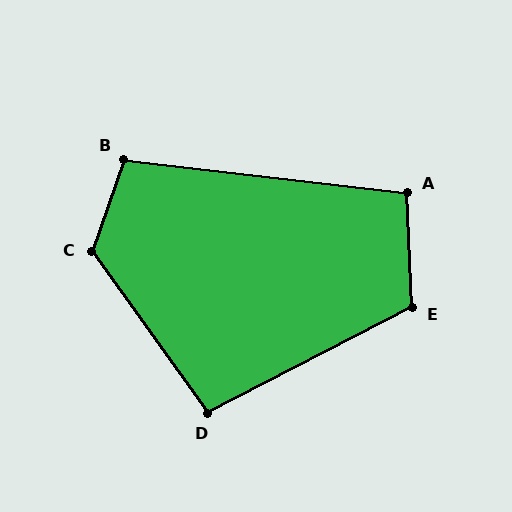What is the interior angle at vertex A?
Approximately 99 degrees (obtuse).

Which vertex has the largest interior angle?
C, at approximately 126 degrees.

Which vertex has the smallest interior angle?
D, at approximately 98 degrees.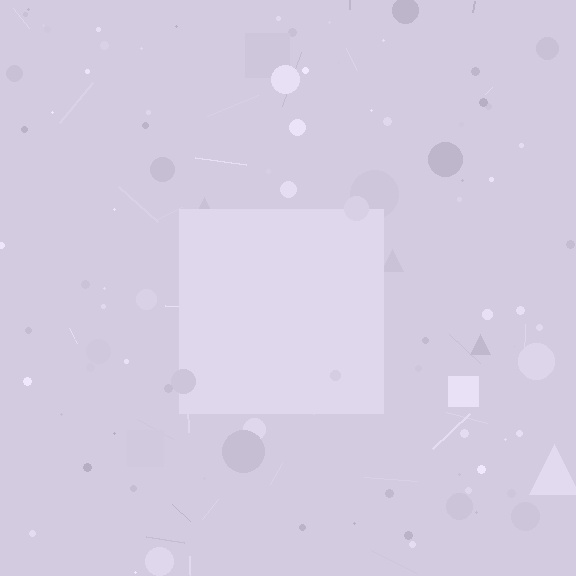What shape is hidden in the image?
A square is hidden in the image.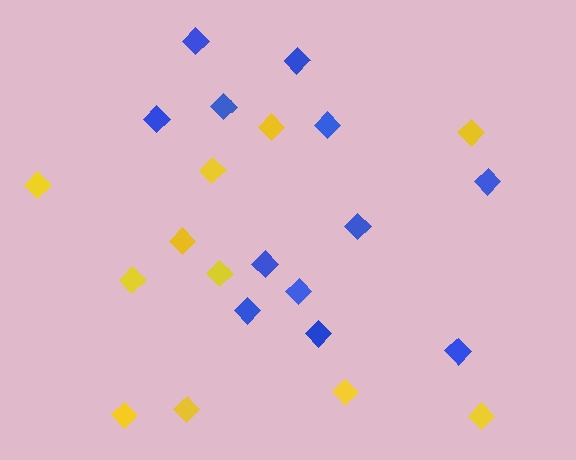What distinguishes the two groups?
There are 2 groups: one group of yellow diamonds (11) and one group of blue diamonds (12).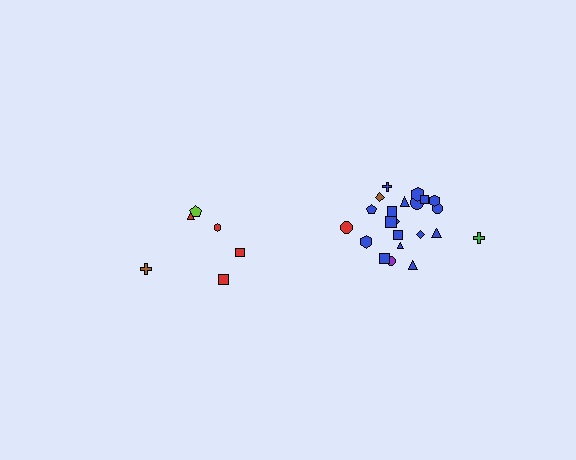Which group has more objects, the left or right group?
The right group.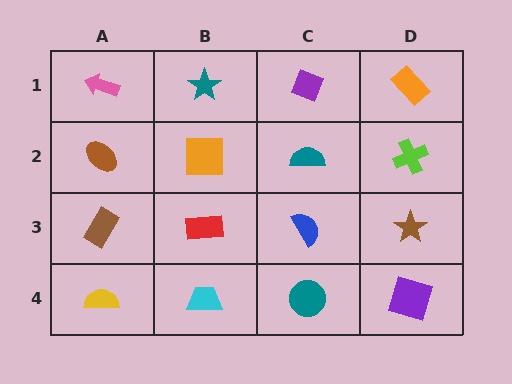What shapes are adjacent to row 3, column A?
A brown ellipse (row 2, column A), a yellow semicircle (row 4, column A), a red rectangle (row 3, column B).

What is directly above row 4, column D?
A brown star.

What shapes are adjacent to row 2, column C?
A purple diamond (row 1, column C), a blue semicircle (row 3, column C), an orange square (row 2, column B), a lime cross (row 2, column D).